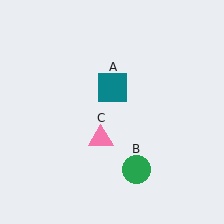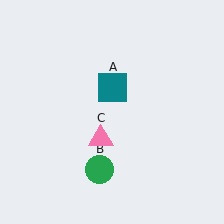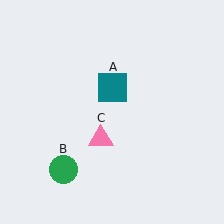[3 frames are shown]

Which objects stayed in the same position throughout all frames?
Teal square (object A) and pink triangle (object C) remained stationary.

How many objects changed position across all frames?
1 object changed position: green circle (object B).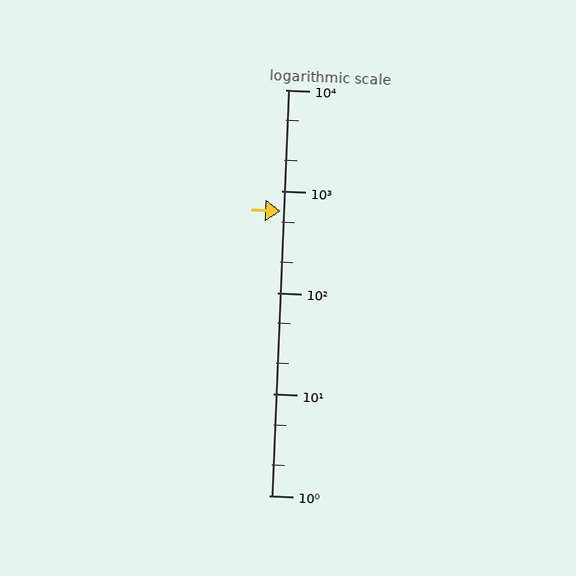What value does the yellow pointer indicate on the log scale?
The pointer indicates approximately 640.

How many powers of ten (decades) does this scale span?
The scale spans 4 decades, from 1 to 10000.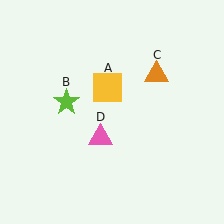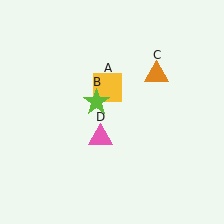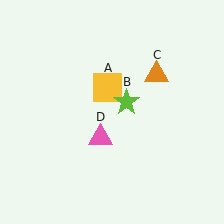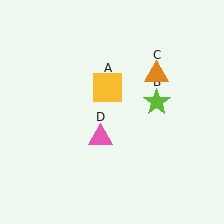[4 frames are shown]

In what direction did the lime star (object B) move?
The lime star (object B) moved right.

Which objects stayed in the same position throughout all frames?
Yellow square (object A) and orange triangle (object C) and pink triangle (object D) remained stationary.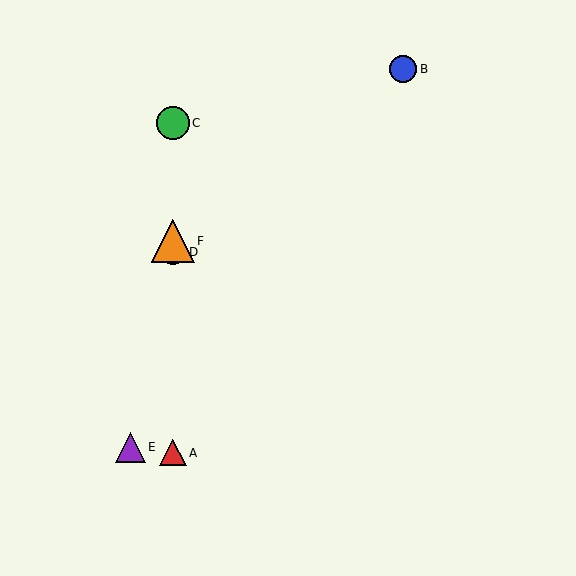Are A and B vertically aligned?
No, A is at x≈173 and B is at x≈403.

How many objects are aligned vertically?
4 objects (A, C, D, F) are aligned vertically.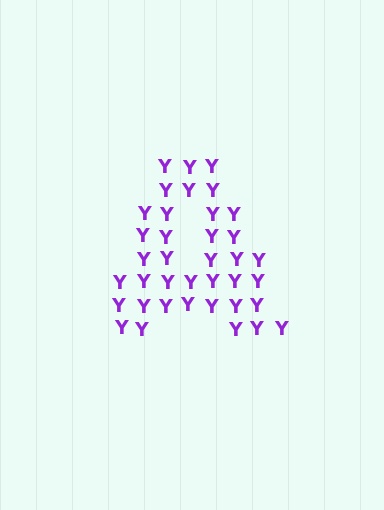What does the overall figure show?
The overall figure shows the letter A.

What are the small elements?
The small elements are letter Y's.